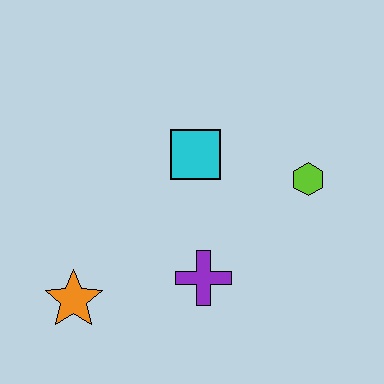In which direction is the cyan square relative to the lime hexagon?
The cyan square is to the left of the lime hexagon.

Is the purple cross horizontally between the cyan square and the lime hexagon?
Yes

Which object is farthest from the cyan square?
The orange star is farthest from the cyan square.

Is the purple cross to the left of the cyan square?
No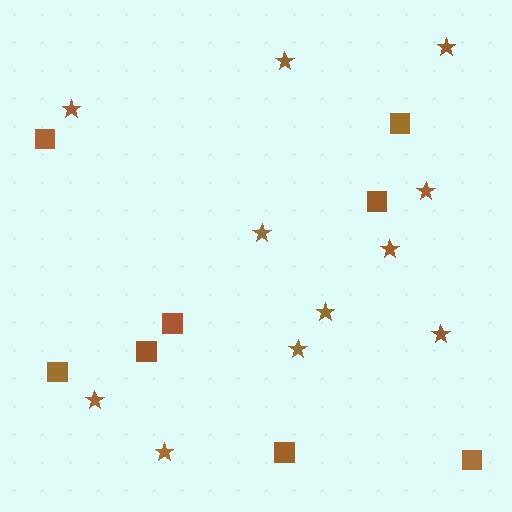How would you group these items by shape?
There are 2 groups: one group of squares (8) and one group of stars (11).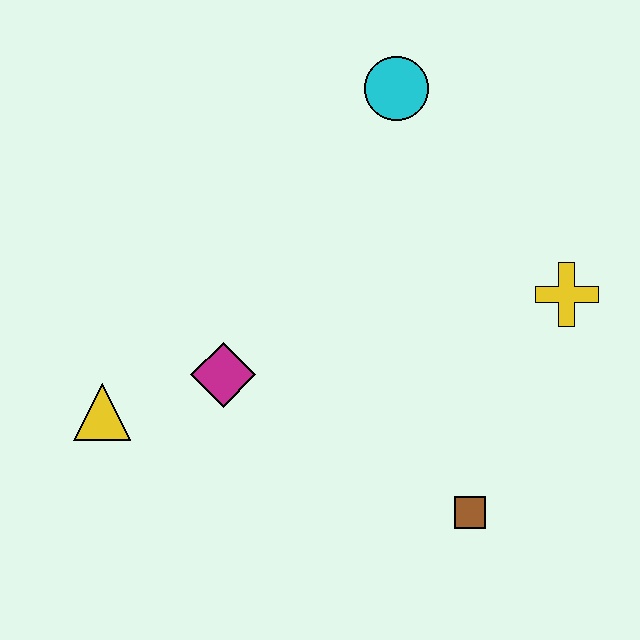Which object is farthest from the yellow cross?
The yellow triangle is farthest from the yellow cross.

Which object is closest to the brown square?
The yellow cross is closest to the brown square.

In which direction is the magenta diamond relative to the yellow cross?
The magenta diamond is to the left of the yellow cross.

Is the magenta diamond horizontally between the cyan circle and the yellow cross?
No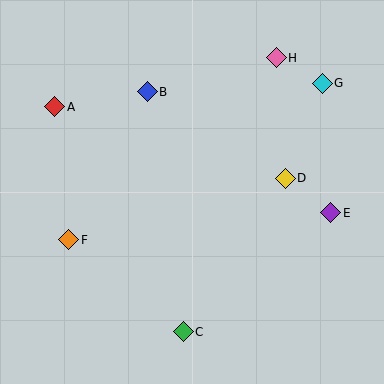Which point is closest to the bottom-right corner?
Point E is closest to the bottom-right corner.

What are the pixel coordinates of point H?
Point H is at (276, 58).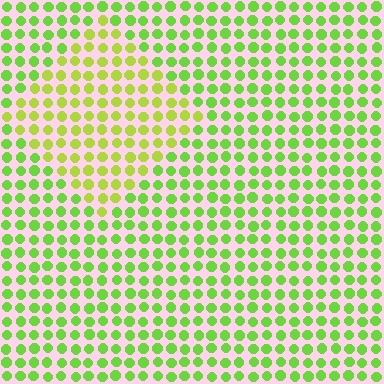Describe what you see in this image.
The image is filled with small lime elements in a uniform arrangement. A diamond-shaped region is visible where the elements are tinted to a slightly different hue, forming a subtle color boundary.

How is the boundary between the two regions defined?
The boundary is defined purely by a slight shift in hue (about 26 degrees). Spacing, size, and orientation are identical on both sides.